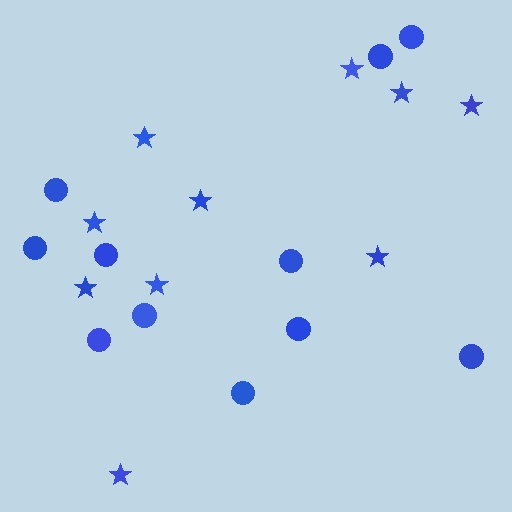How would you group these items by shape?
There are 2 groups: one group of circles (11) and one group of stars (10).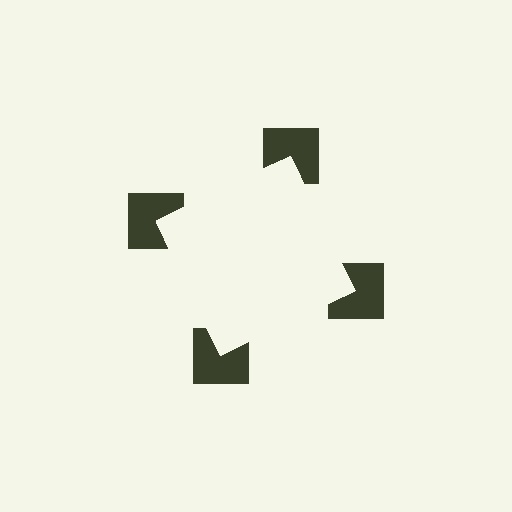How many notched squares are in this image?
There are 4 — one at each vertex of the illusory square.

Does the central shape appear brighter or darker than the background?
It typically appears slightly brighter than the background, even though no actual brightness change is drawn.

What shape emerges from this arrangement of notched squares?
An illusory square — its edges are inferred from the aligned wedge cuts in the notched squares, not physically drawn.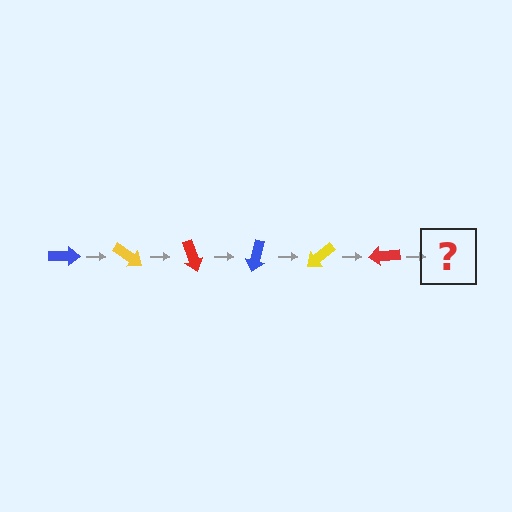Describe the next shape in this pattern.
It should be a blue arrow, rotated 210 degrees from the start.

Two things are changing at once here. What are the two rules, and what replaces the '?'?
The two rules are that it rotates 35 degrees each step and the color cycles through blue, yellow, and red. The '?' should be a blue arrow, rotated 210 degrees from the start.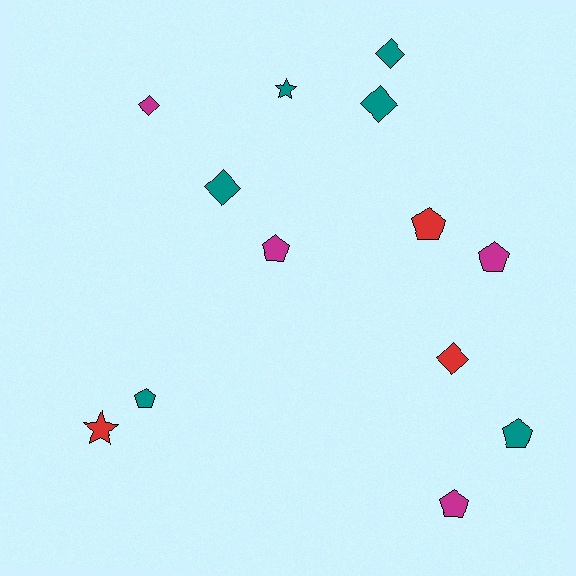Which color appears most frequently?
Teal, with 6 objects.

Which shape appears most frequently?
Pentagon, with 6 objects.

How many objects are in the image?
There are 13 objects.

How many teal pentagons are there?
There are 2 teal pentagons.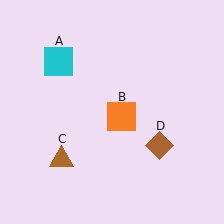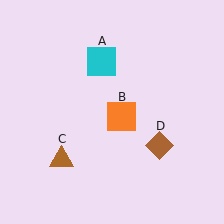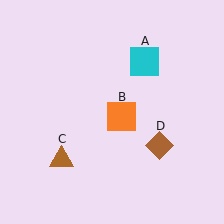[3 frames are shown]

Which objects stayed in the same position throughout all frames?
Orange square (object B) and brown triangle (object C) and brown diamond (object D) remained stationary.